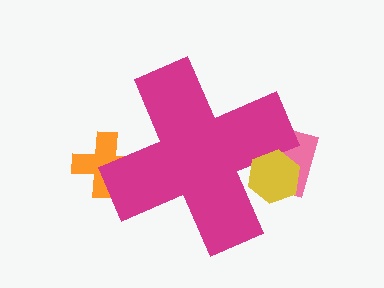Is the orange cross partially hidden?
Yes, the orange cross is partially hidden behind the magenta cross.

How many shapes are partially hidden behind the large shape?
2 shapes are partially hidden.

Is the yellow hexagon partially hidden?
No, the yellow hexagon is fully visible.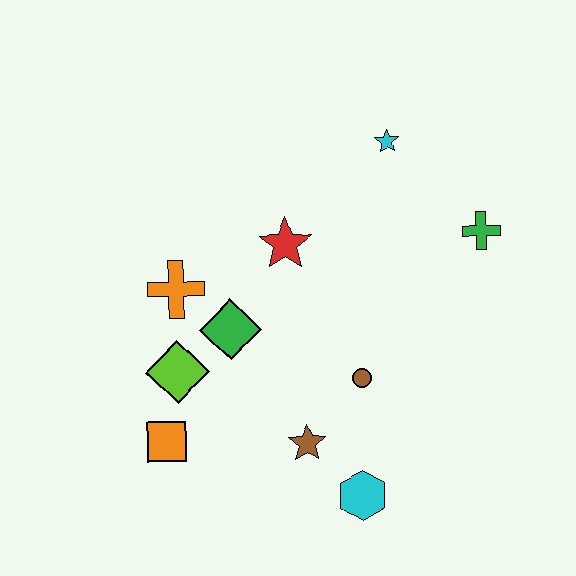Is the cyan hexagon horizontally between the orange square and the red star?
No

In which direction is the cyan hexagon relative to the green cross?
The cyan hexagon is below the green cross.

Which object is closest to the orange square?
The lime diamond is closest to the orange square.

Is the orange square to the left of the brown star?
Yes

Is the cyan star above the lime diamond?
Yes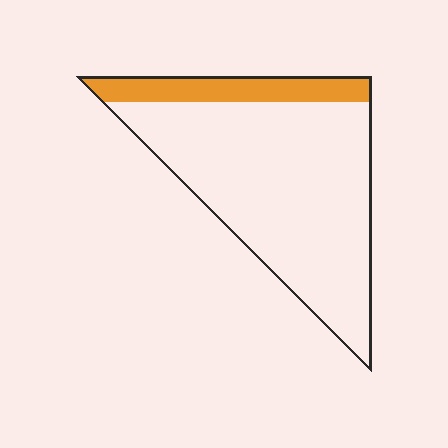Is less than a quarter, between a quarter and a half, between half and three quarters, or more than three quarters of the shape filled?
Less than a quarter.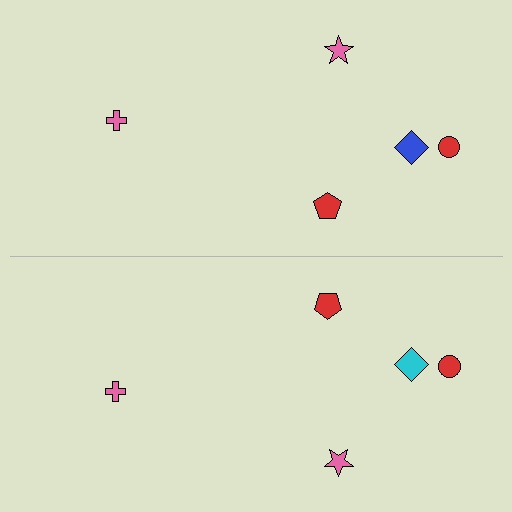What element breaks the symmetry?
The cyan diamond on the bottom side breaks the symmetry — its mirror counterpart is blue.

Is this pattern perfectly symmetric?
No, the pattern is not perfectly symmetric. The cyan diamond on the bottom side breaks the symmetry — its mirror counterpart is blue.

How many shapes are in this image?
There are 10 shapes in this image.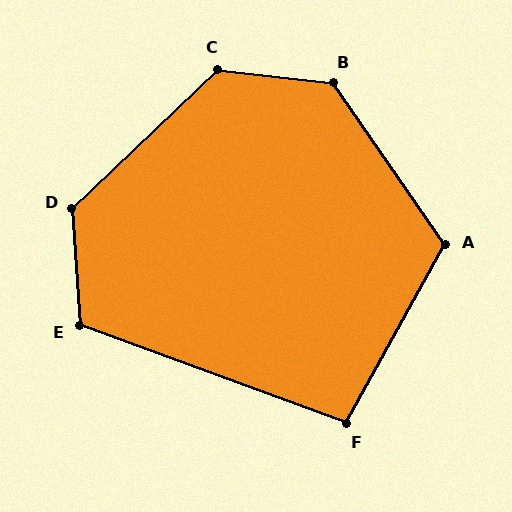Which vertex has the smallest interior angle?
F, at approximately 99 degrees.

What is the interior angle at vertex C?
Approximately 130 degrees (obtuse).